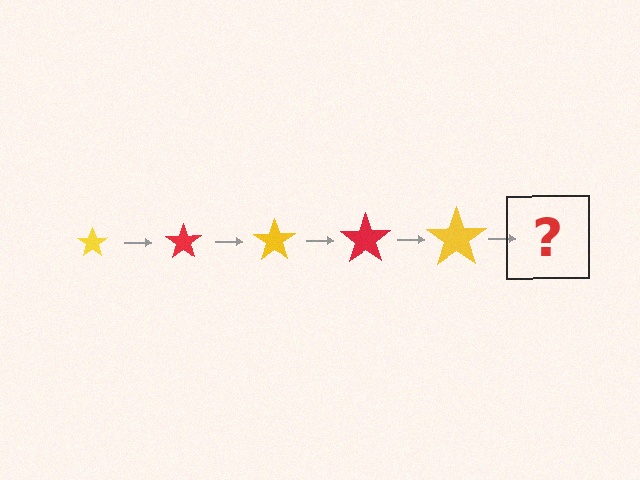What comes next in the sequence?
The next element should be a red star, larger than the previous one.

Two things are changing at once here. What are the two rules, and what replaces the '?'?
The two rules are that the star grows larger each step and the color cycles through yellow and red. The '?' should be a red star, larger than the previous one.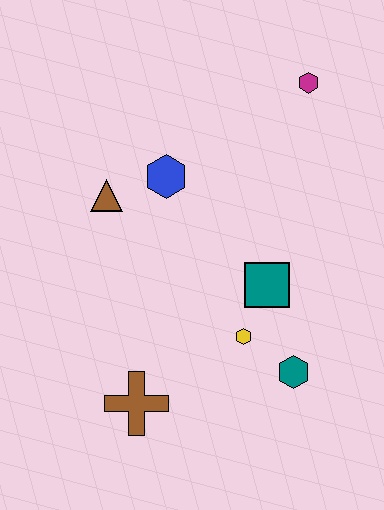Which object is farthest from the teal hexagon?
The magenta hexagon is farthest from the teal hexagon.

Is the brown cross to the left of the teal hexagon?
Yes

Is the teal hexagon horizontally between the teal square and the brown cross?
No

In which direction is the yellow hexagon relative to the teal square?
The yellow hexagon is below the teal square.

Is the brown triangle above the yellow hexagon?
Yes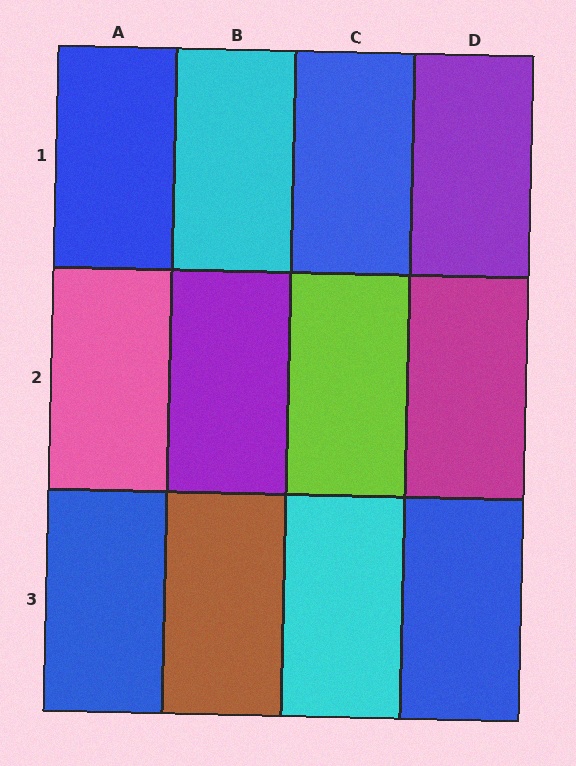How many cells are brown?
1 cell is brown.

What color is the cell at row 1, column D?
Purple.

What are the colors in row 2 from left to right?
Pink, purple, lime, magenta.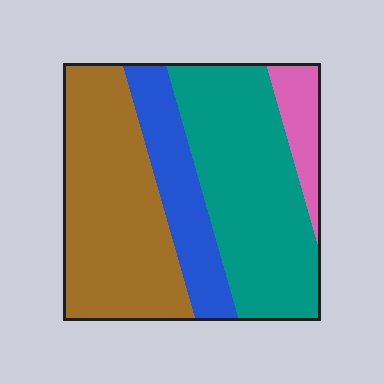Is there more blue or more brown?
Brown.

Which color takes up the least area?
Pink, at roughly 10%.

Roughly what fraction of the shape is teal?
Teal takes up about three eighths (3/8) of the shape.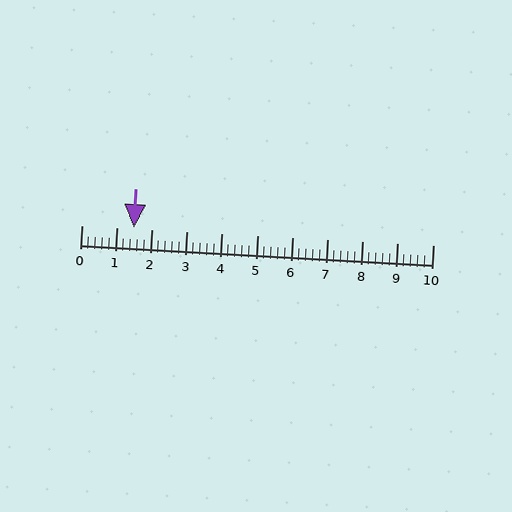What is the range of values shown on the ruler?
The ruler shows values from 0 to 10.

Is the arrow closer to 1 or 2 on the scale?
The arrow is closer to 2.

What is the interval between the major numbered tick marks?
The major tick marks are spaced 1 units apart.